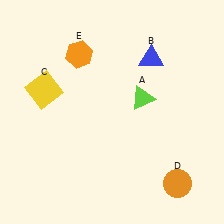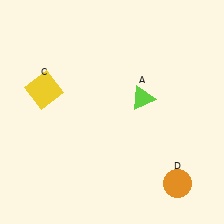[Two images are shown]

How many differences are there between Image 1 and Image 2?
There are 2 differences between the two images.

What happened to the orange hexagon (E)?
The orange hexagon (E) was removed in Image 2. It was in the top-left area of Image 1.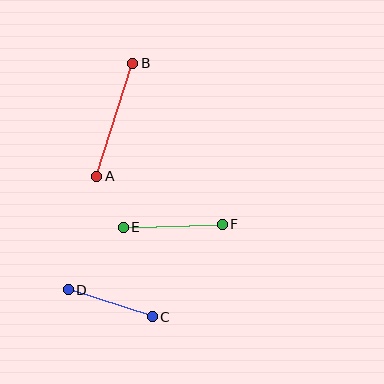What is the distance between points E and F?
The distance is approximately 99 pixels.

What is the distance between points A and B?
The distance is approximately 118 pixels.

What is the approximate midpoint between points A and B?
The midpoint is at approximately (115, 120) pixels.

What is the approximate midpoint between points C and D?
The midpoint is at approximately (110, 303) pixels.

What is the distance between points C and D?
The distance is approximately 88 pixels.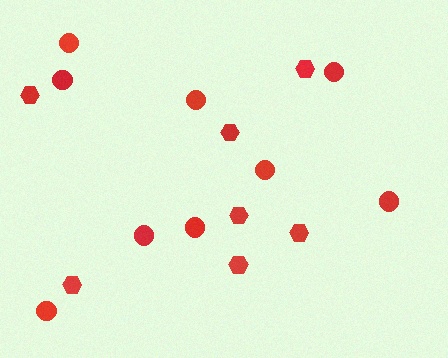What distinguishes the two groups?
There are 2 groups: one group of hexagons (7) and one group of circles (9).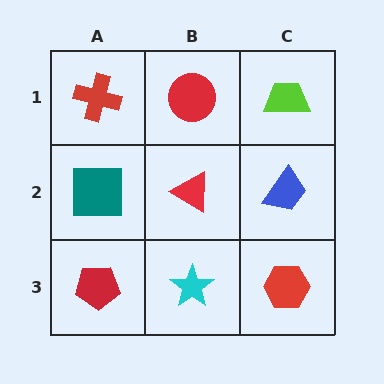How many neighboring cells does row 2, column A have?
3.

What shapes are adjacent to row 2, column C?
A lime trapezoid (row 1, column C), a red hexagon (row 3, column C), a red triangle (row 2, column B).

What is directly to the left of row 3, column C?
A cyan star.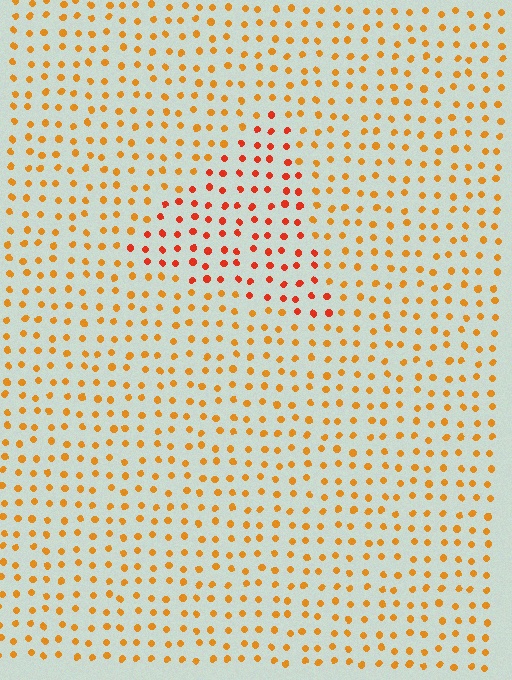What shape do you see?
I see a triangle.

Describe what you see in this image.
The image is filled with small orange elements in a uniform arrangement. A triangle-shaped region is visible where the elements are tinted to a slightly different hue, forming a subtle color boundary.